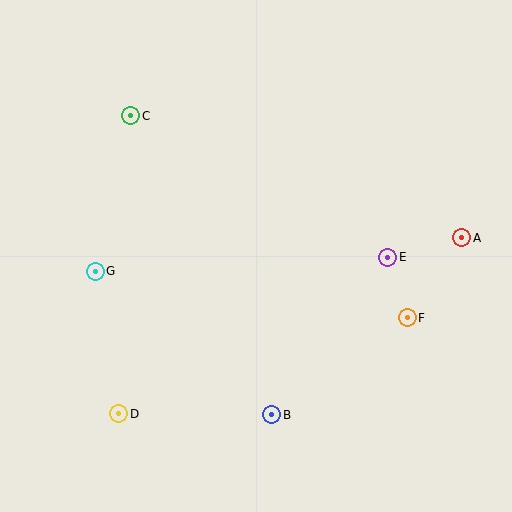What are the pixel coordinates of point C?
Point C is at (131, 116).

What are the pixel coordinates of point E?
Point E is at (388, 257).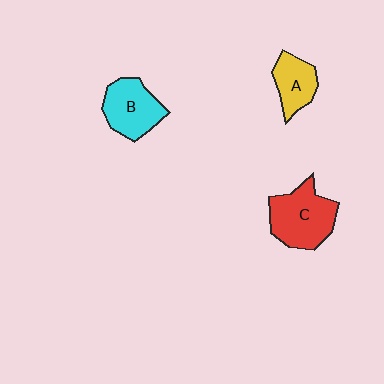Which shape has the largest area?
Shape C (red).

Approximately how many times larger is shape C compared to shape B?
Approximately 1.2 times.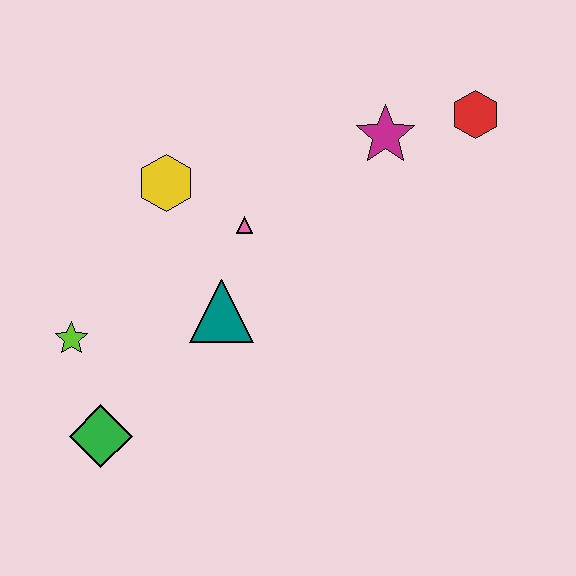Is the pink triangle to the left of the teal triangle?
No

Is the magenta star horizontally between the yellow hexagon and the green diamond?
No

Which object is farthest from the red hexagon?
The green diamond is farthest from the red hexagon.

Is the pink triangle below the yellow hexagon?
Yes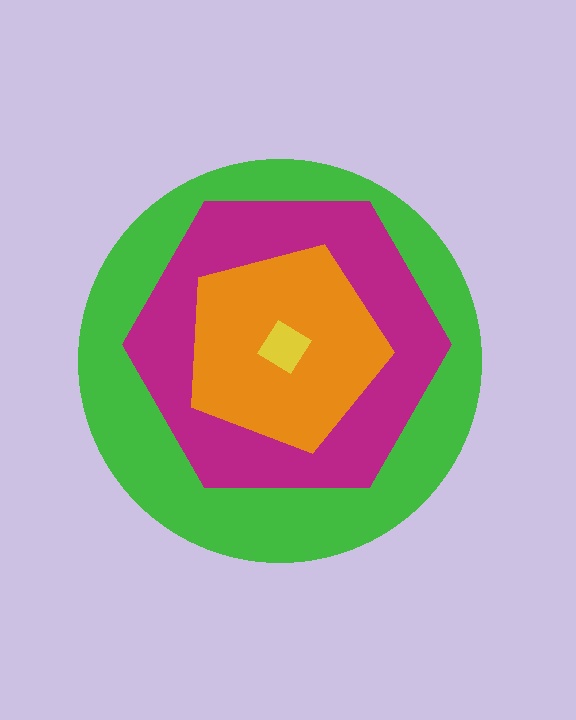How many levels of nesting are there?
4.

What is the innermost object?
The yellow diamond.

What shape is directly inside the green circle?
The magenta hexagon.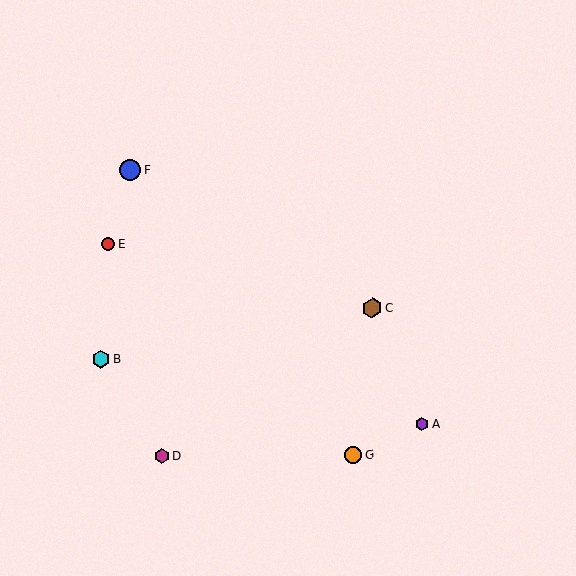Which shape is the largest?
The blue circle (labeled F) is the largest.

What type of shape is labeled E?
Shape E is a red circle.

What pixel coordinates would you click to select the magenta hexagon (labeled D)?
Click at (162, 456) to select the magenta hexagon D.